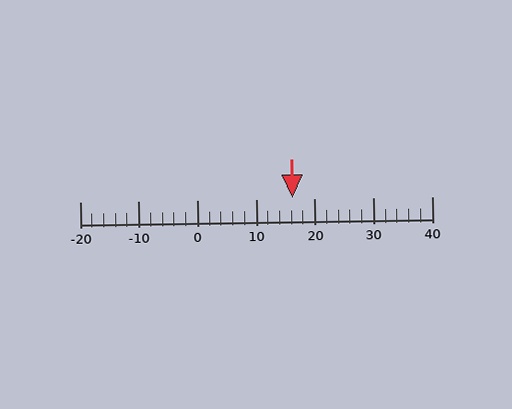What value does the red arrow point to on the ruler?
The red arrow points to approximately 16.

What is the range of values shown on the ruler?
The ruler shows values from -20 to 40.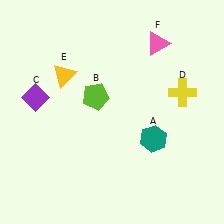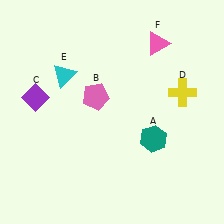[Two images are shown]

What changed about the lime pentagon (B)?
In Image 1, B is lime. In Image 2, it changed to pink.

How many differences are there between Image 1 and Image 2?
There are 2 differences between the two images.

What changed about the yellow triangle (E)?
In Image 1, E is yellow. In Image 2, it changed to cyan.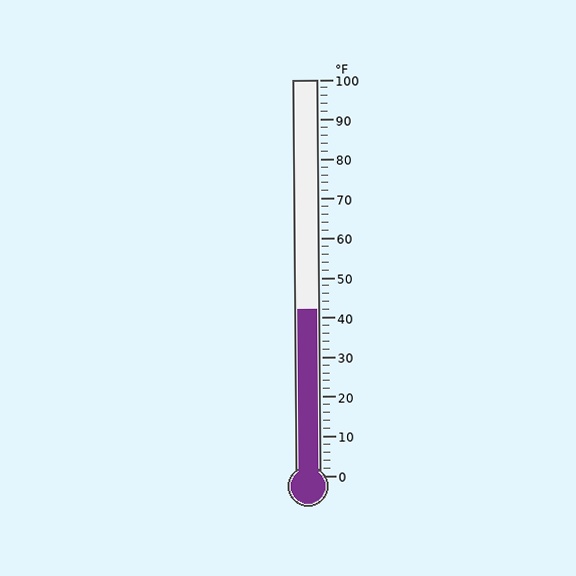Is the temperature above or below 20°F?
The temperature is above 20°F.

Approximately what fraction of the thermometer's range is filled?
The thermometer is filled to approximately 40% of its range.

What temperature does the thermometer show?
The thermometer shows approximately 42°F.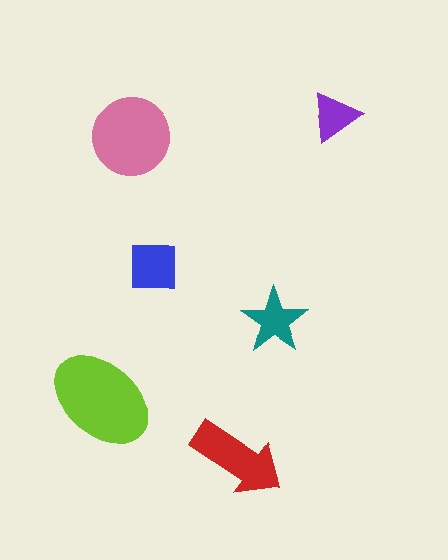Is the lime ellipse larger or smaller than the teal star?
Larger.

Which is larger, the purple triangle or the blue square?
The blue square.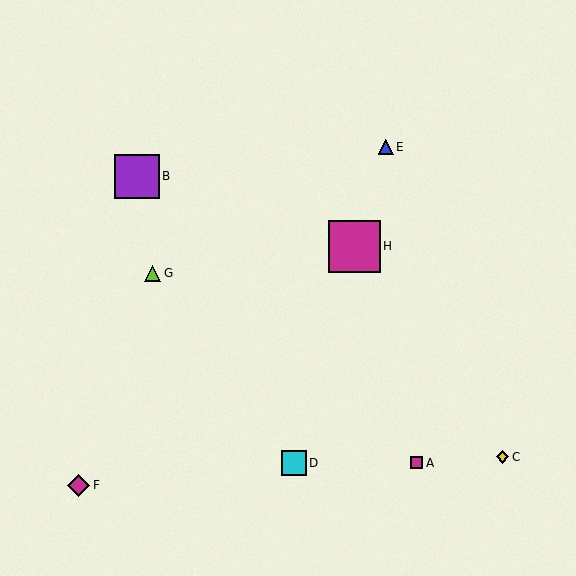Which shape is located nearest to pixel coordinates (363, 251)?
The magenta square (labeled H) at (354, 246) is nearest to that location.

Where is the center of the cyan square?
The center of the cyan square is at (294, 463).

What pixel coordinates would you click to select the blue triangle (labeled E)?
Click at (386, 147) to select the blue triangle E.